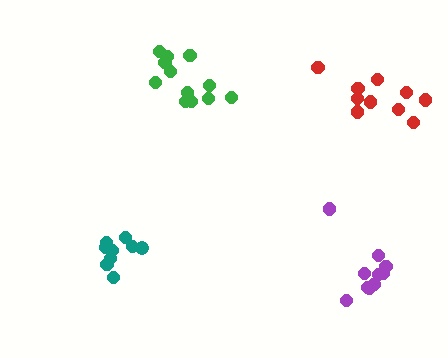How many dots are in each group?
Group 1: 10 dots, Group 2: 10 dots, Group 3: 9 dots, Group 4: 12 dots (41 total).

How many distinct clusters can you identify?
There are 4 distinct clusters.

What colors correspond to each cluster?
The clusters are colored: red, purple, teal, green.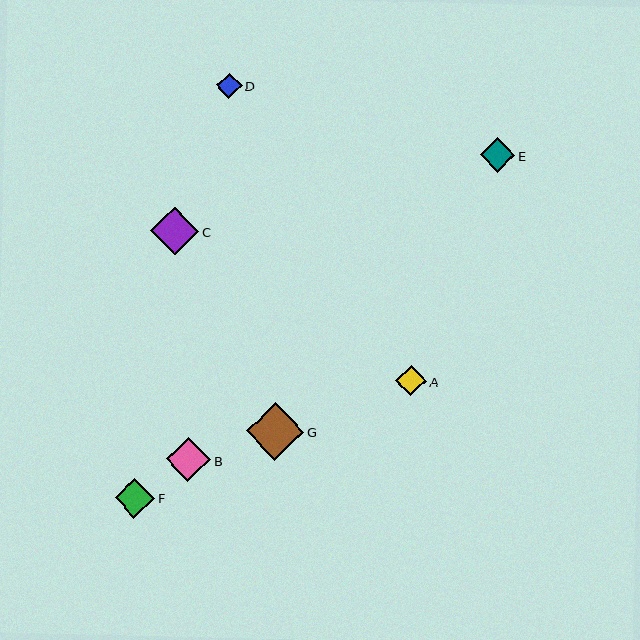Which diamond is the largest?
Diamond G is the largest with a size of approximately 58 pixels.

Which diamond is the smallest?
Diamond D is the smallest with a size of approximately 26 pixels.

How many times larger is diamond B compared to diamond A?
Diamond B is approximately 1.5 times the size of diamond A.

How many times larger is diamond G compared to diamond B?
Diamond G is approximately 1.3 times the size of diamond B.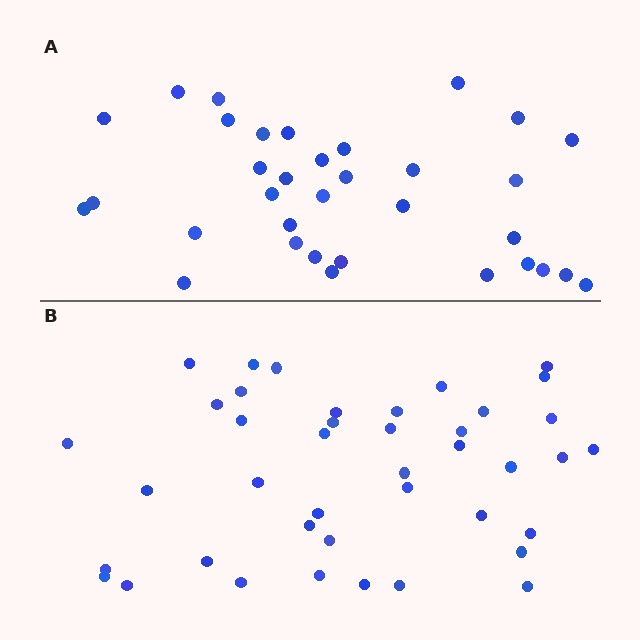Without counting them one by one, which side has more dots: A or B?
Region B (the bottom region) has more dots.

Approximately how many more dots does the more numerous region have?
Region B has roughly 8 or so more dots than region A.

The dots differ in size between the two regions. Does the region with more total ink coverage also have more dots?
No. Region A has more total ink coverage because its dots are larger, but region B actually contains more individual dots. Total area can be misleading — the number of items is what matters here.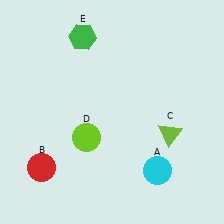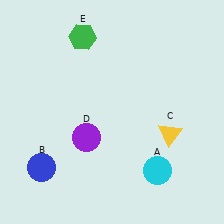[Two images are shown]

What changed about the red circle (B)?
In Image 1, B is red. In Image 2, it changed to blue.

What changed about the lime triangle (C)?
In Image 1, C is lime. In Image 2, it changed to yellow.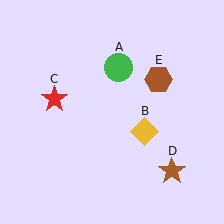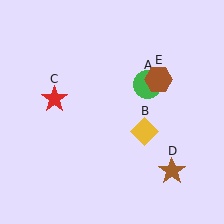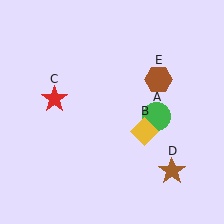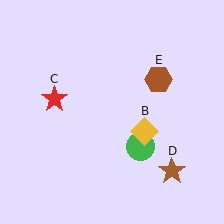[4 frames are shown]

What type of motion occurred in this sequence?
The green circle (object A) rotated clockwise around the center of the scene.